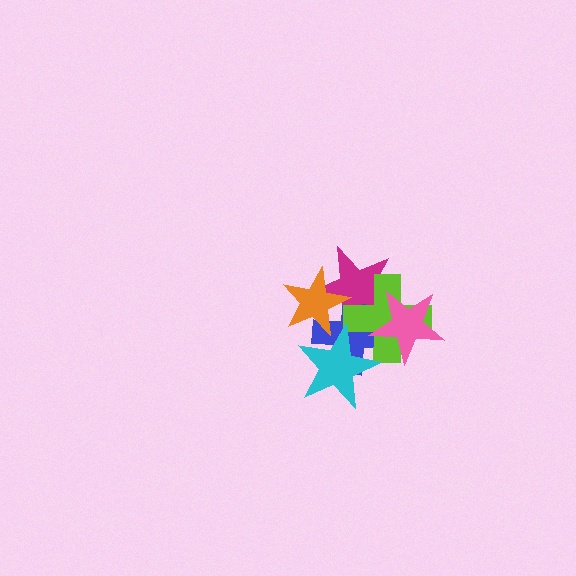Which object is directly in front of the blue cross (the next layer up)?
The magenta star is directly in front of the blue cross.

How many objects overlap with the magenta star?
4 objects overlap with the magenta star.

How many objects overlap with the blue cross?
5 objects overlap with the blue cross.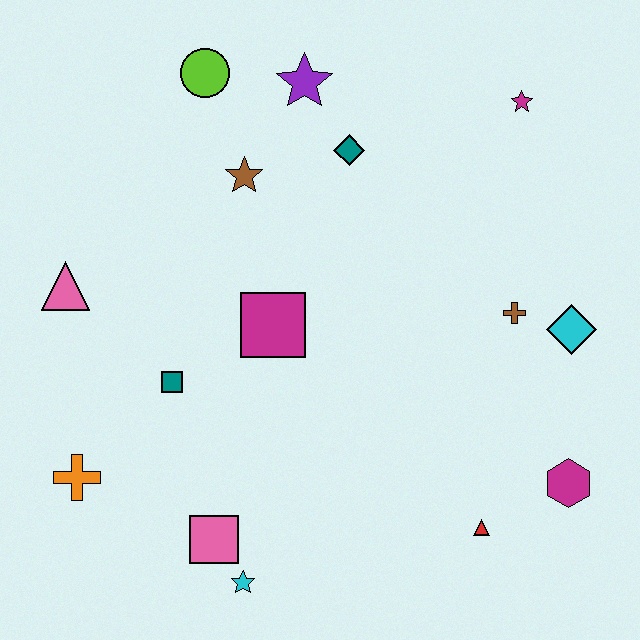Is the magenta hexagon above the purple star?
No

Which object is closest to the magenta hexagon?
The red triangle is closest to the magenta hexagon.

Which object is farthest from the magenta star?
The orange cross is farthest from the magenta star.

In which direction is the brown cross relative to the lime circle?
The brown cross is to the right of the lime circle.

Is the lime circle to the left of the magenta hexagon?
Yes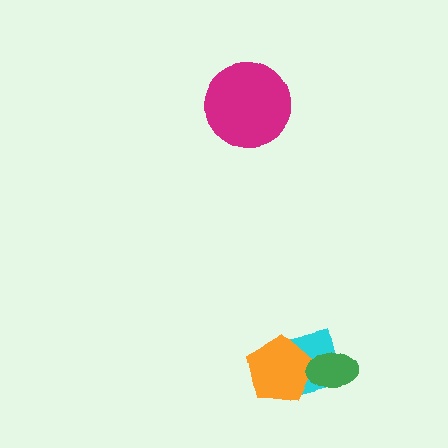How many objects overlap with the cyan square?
2 objects overlap with the cyan square.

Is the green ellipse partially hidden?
No, no other shape covers it.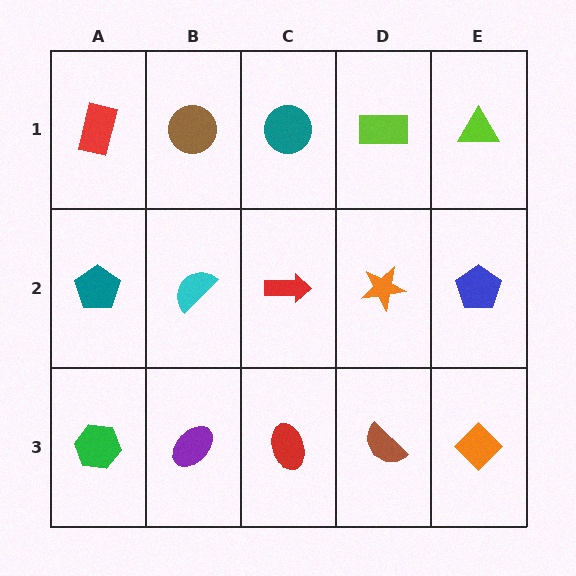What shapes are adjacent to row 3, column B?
A cyan semicircle (row 2, column B), a green hexagon (row 3, column A), a red ellipse (row 3, column C).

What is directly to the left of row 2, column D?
A red arrow.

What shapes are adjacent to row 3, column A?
A teal pentagon (row 2, column A), a purple ellipse (row 3, column B).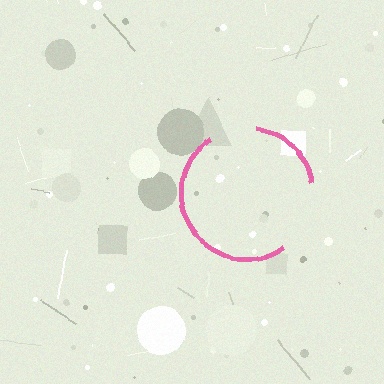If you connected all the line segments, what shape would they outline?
They would outline a circle.